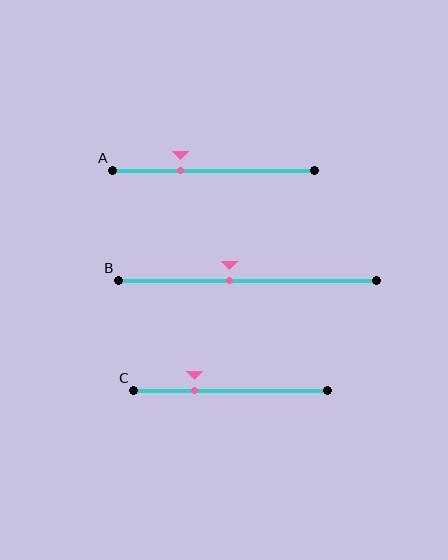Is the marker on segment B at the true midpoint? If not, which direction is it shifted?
No, the marker on segment B is shifted to the left by about 7% of the segment length.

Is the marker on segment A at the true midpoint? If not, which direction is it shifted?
No, the marker on segment A is shifted to the left by about 17% of the segment length.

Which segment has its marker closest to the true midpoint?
Segment B has its marker closest to the true midpoint.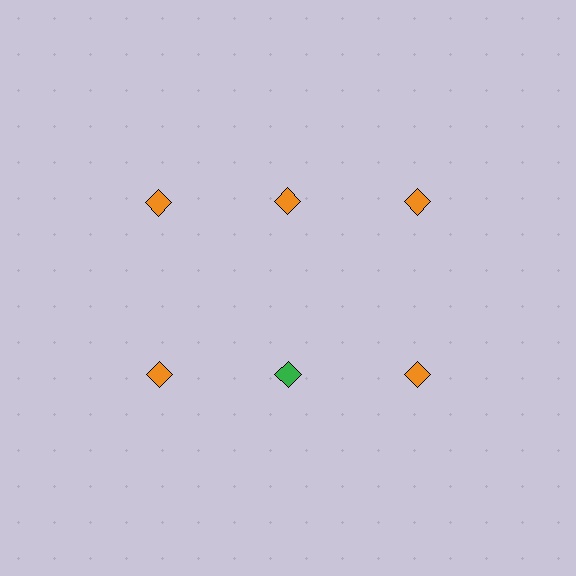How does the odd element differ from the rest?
It has a different color: green instead of orange.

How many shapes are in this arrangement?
There are 6 shapes arranged in a grid pattern.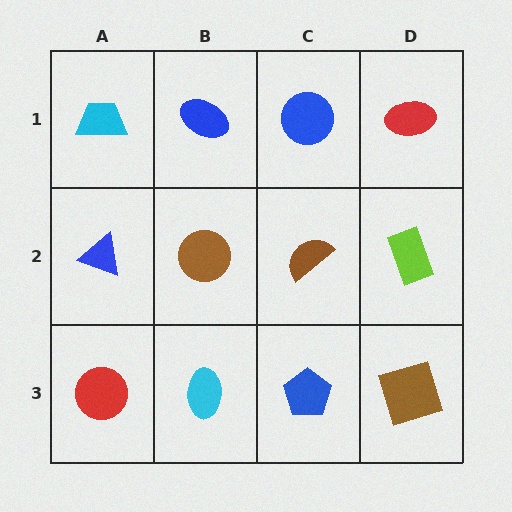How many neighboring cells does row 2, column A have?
3.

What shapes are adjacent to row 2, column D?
A red ellipse (row 1, column D), a brown square (row 3, column D), a brown semicircle (row 2, column C).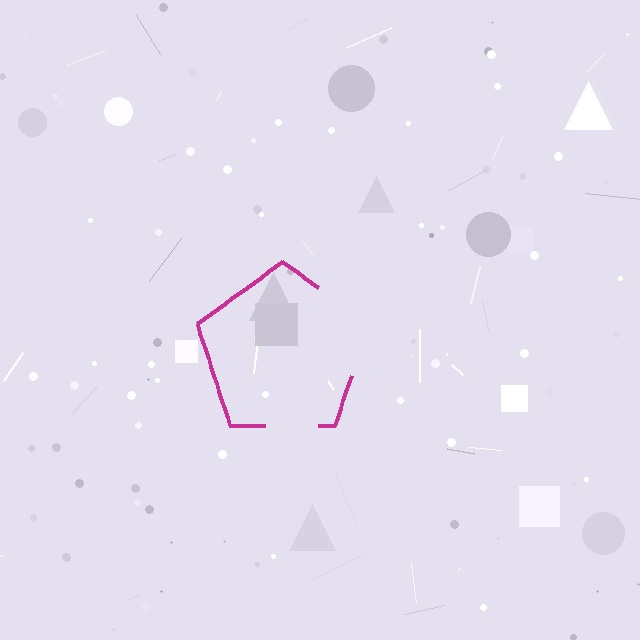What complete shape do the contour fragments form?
The contour fragments form a pentagon.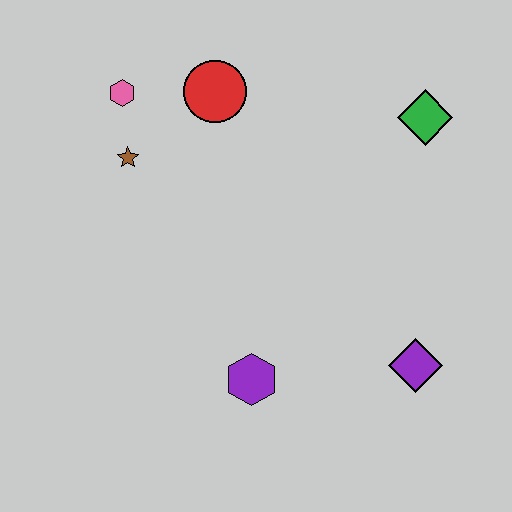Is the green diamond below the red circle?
Yes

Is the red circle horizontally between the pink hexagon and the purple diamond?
Yes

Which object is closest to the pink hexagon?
The brown star is closest to the pink hexagon.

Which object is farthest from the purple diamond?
The pink hexagon is farthest from the purple diamond.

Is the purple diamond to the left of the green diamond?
Yes